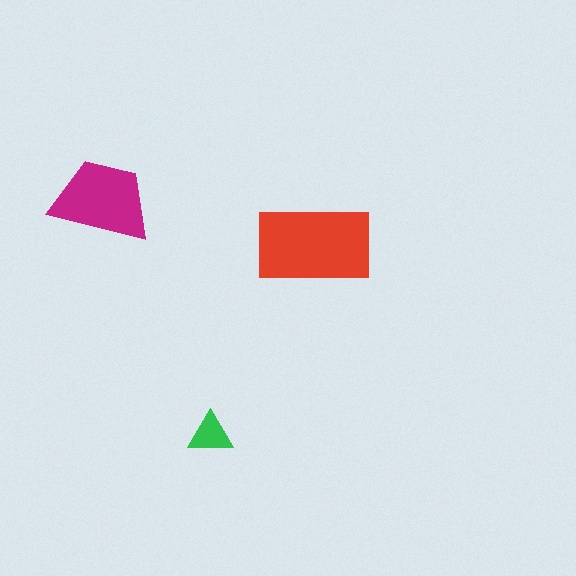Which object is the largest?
The red rectangle.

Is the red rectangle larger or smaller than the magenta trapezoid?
Larger.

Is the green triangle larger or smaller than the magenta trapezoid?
Smaller.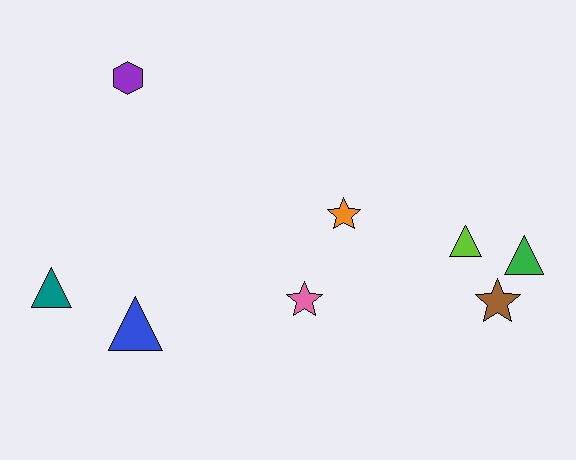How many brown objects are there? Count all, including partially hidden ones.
There is 1 brown object.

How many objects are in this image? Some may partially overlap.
There are 8 objects.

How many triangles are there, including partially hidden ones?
There are 4 triangles.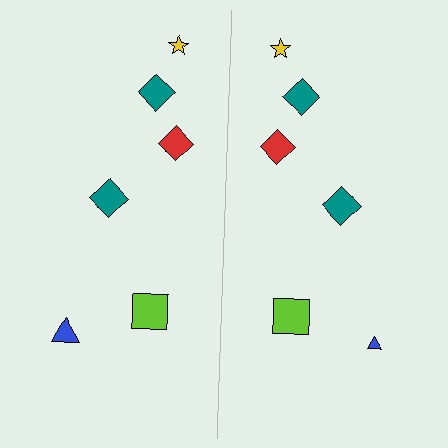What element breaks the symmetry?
The blue triangle on the right side has a different size than its mirror counterpart.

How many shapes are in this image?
There are 12 shapes in this image.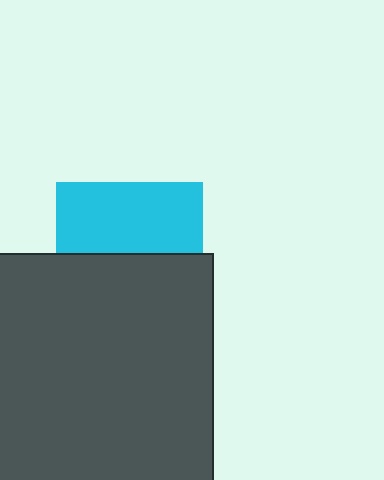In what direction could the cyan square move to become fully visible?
The cyan square could move up. That would shift it out from behind the dark gray square entirely.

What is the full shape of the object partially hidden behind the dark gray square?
The partially hidden object is a cyan square.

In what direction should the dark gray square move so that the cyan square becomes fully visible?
The dark gray square should move down. That is the shortest direction to clear the overlap and leave the cyan square fully visible.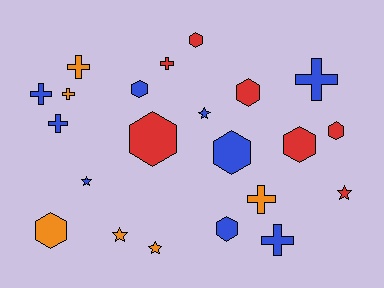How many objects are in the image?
There are 22 objects.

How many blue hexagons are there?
There are 3 blue hexagons.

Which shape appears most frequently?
Hexagon, with 9 objects.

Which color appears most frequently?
Blue, with 9 objects.